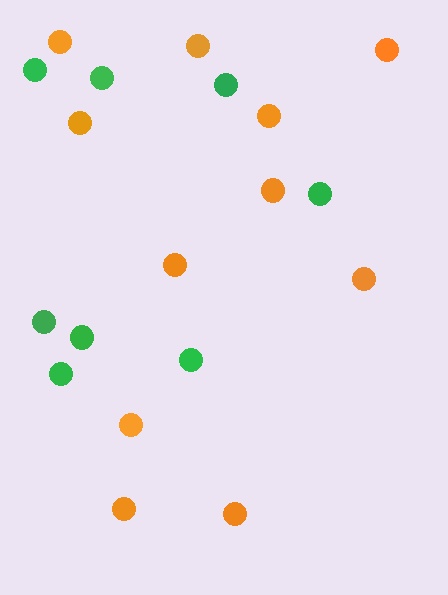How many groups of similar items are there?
There are 2 groups: one group of green circles (8) and one group of orange circles (11).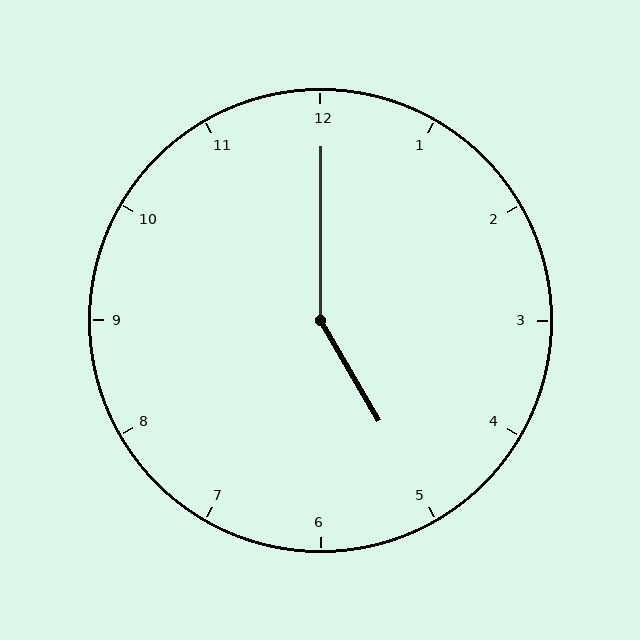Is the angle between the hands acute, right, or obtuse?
It is obtuse.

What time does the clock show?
5:00.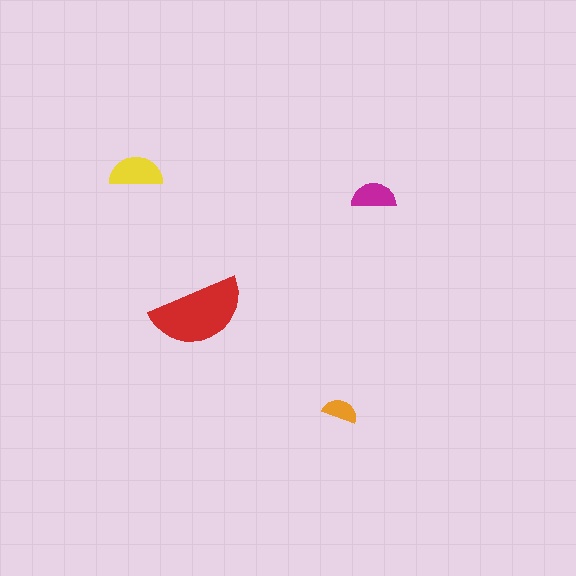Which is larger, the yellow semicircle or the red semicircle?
The red one.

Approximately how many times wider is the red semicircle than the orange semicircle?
About 2.5 times wider.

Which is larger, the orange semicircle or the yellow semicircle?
The yellow one.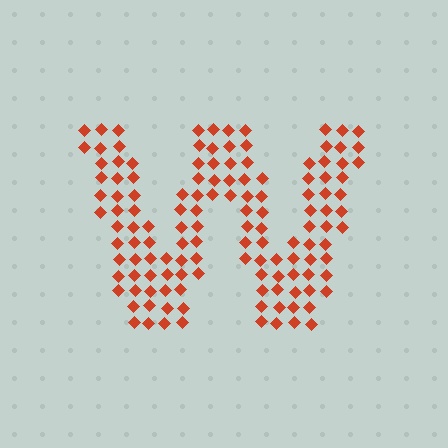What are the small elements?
The small elements are diamonds.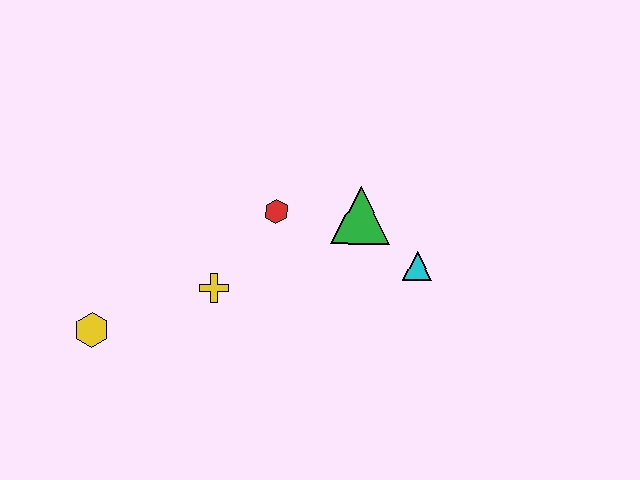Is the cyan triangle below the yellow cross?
No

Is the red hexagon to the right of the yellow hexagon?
Yes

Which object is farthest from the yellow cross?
The cyan triangle is farthest from the yellow cross.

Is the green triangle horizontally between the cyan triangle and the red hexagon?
Yes